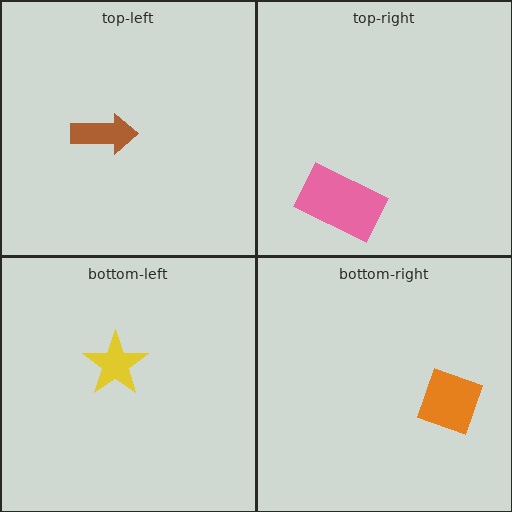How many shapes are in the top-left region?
1.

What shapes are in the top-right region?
The pink rectangle.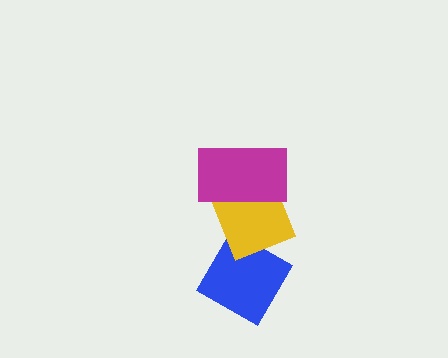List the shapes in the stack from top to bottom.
From top to bottom: the magenta rectangle, the yellow diamond, the blue diamond.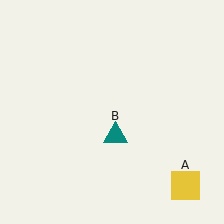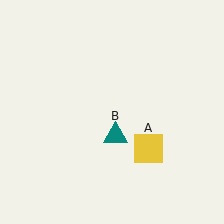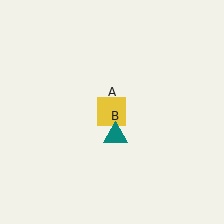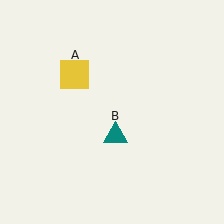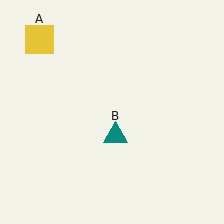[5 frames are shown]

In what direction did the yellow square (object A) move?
The yellow square (object A) moved up and to the left.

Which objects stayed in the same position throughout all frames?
Teal triangle (object B) remained stationary.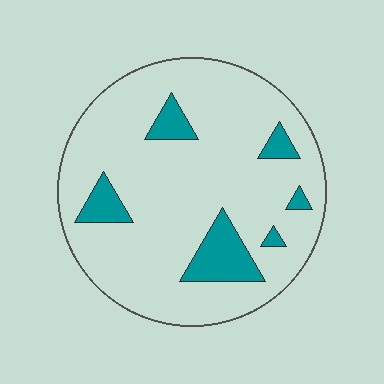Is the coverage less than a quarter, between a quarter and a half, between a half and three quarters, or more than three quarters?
Less than a quarter.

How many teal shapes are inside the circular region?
6.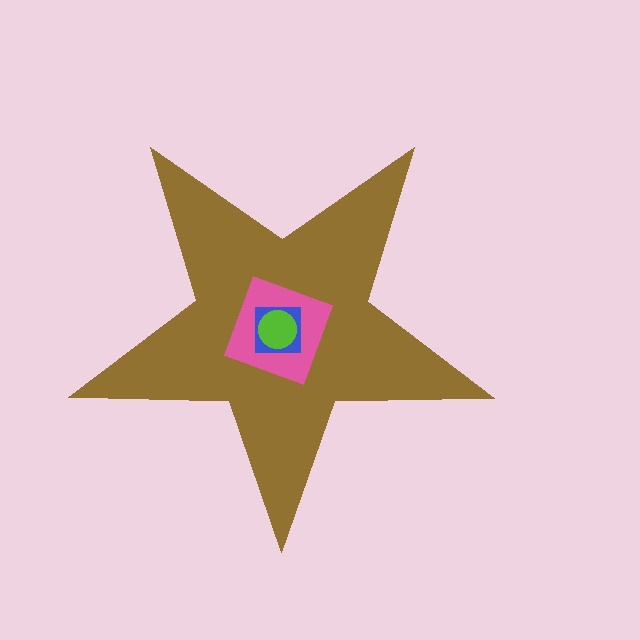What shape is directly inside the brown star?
The pink diamond.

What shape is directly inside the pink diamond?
The blue square.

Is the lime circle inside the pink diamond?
Yes.